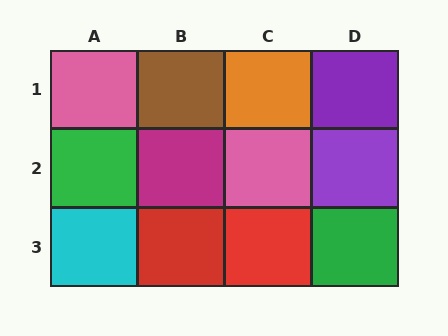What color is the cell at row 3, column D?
Green.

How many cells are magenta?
1 cell is magenta.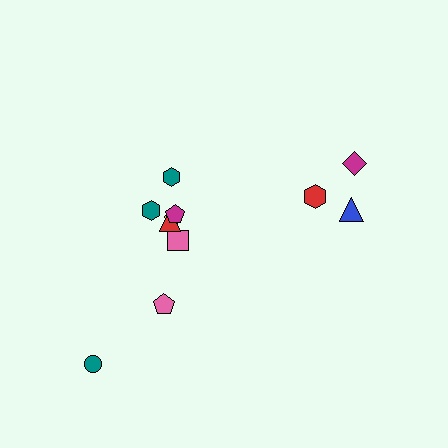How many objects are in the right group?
There are 3 objects.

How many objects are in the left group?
There are 8 objects.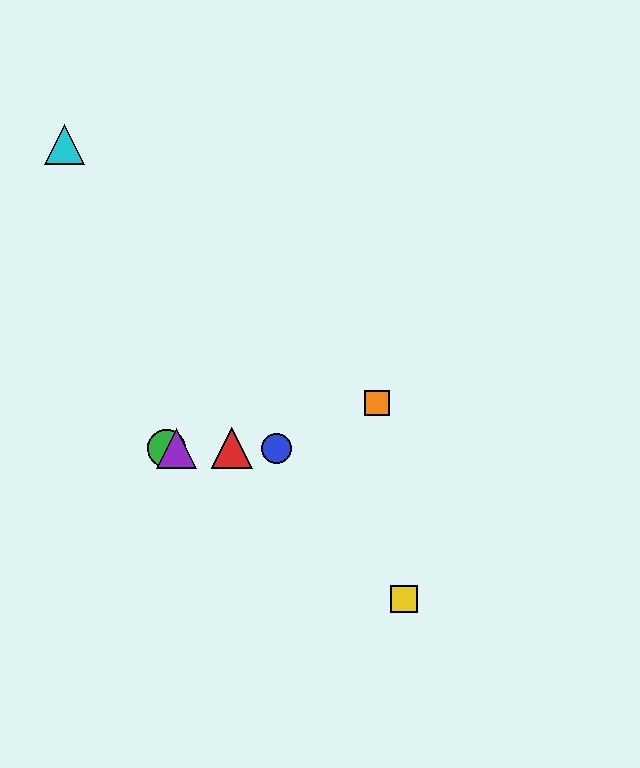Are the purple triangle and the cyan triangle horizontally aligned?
No, the purple triangle is at y≈448 and the cyan triangle is at y≈144.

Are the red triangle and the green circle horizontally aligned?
Yes, both are at y≈448.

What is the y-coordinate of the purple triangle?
The purple triangle is at y≈448.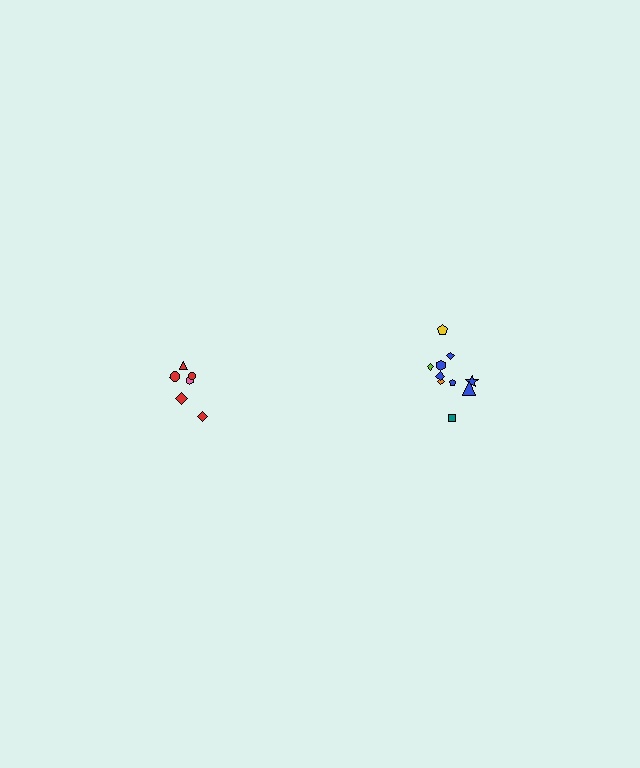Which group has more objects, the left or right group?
The right group.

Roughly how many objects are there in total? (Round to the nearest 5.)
Roughly 15 objects in total.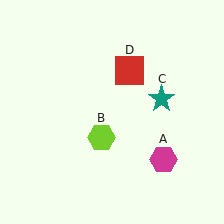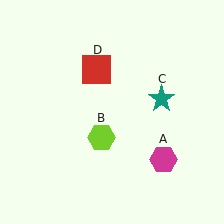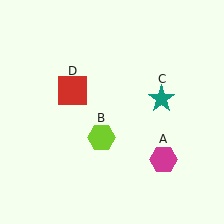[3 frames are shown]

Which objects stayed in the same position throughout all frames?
Magenta hexagon (object A) and lime hexagon (object B) and teal star (object C) remained stationary.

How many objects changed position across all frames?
1 object changed position: red square (object D).